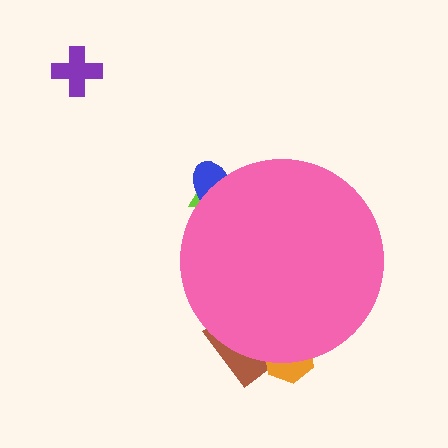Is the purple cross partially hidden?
No, the purple cross is fully visible.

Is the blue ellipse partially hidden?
Yes, the blue ellipse is partially hidden behind the pink circle.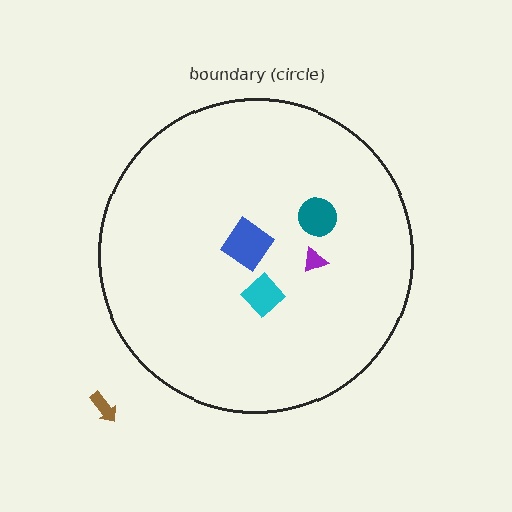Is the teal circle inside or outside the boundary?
Inside.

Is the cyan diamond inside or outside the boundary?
Inside.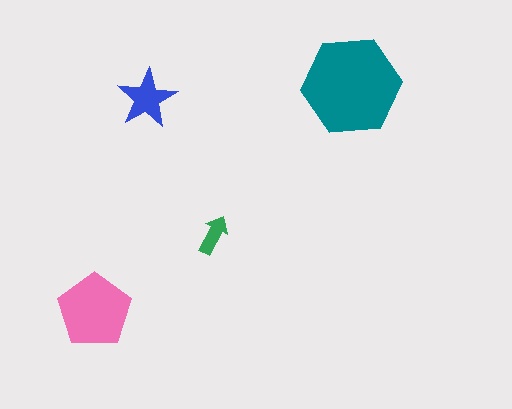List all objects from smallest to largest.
The green arrow, the blue star, the pink pentagon, the teal hexagon.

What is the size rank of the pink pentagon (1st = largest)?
2nd.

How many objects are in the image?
There are 4 objects in the image.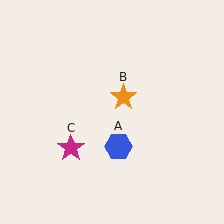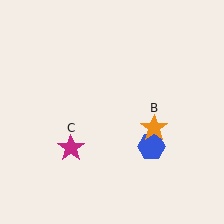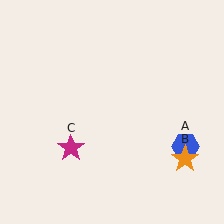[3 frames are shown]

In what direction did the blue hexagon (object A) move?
The blue hexagon (object A) moved right.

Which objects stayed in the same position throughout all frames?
Magenta star (object C) remained stationary.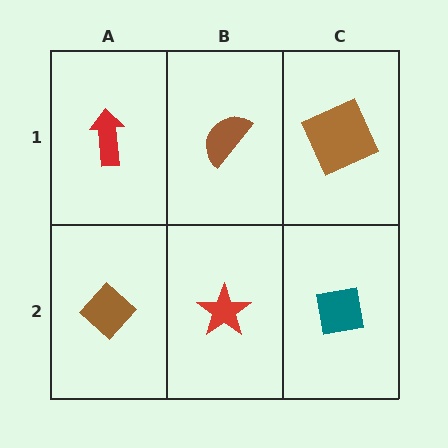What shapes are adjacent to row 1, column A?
A brown diamond (row 2, column A), a brown semicircle (row 1, column B).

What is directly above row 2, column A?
A red arrow.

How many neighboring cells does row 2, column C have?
2.